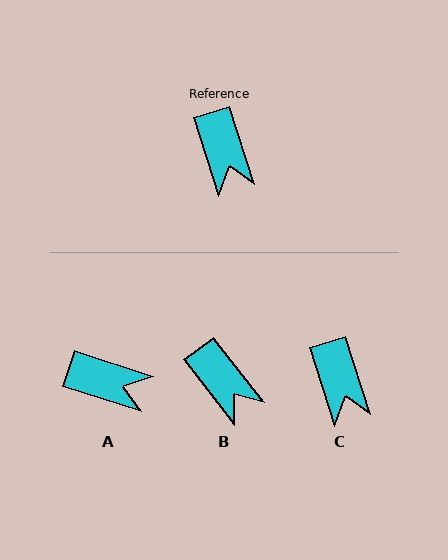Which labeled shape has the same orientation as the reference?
C.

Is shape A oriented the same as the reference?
No, it is off by about 55 degrees.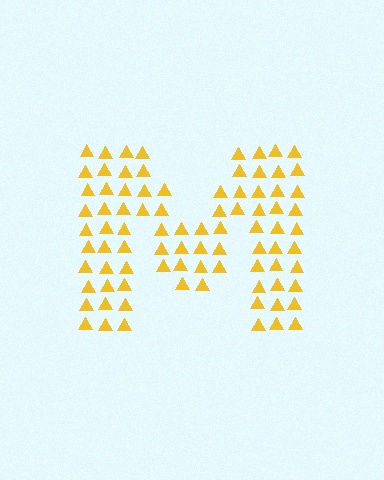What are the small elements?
The small elements are triangles.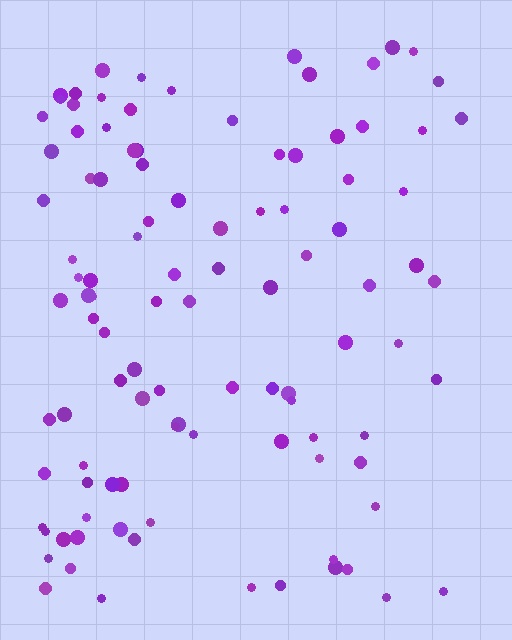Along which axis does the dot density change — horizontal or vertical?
Horizontal.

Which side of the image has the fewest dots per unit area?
The right.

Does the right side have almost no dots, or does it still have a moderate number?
Still a moderate number, just noticeably fewer than the left.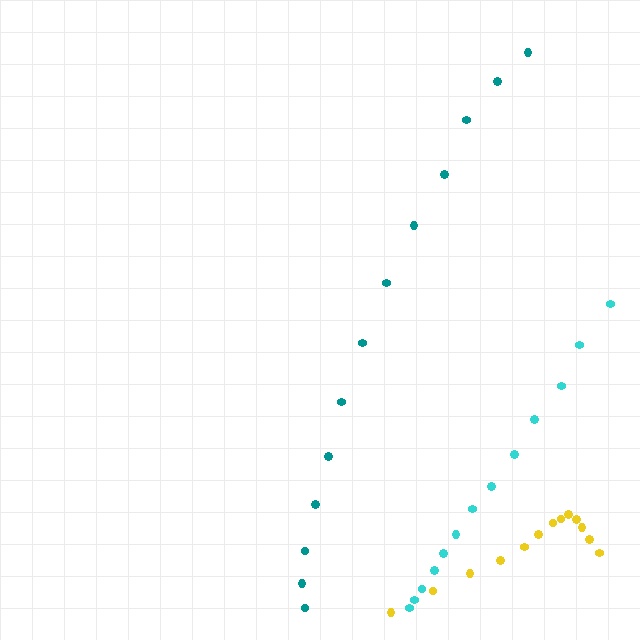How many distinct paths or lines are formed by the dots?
There are 3 distinct paths.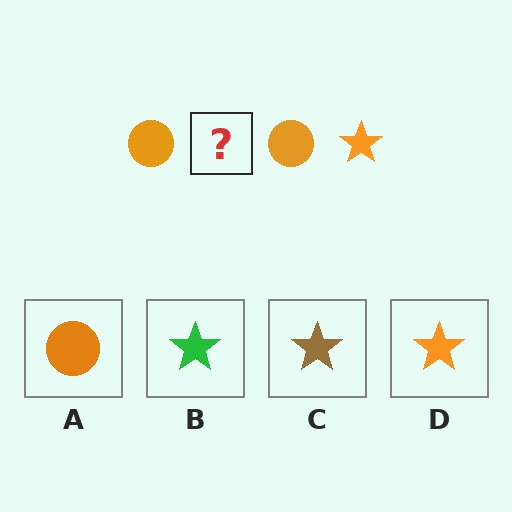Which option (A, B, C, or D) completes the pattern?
D.